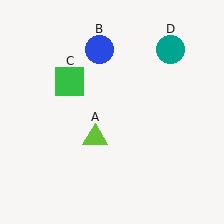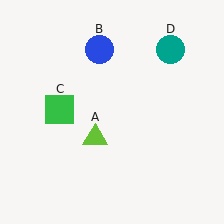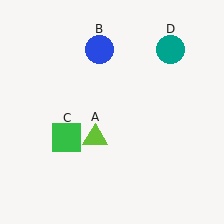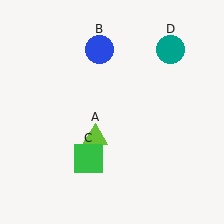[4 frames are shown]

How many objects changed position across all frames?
1 object changed position: green square (object C).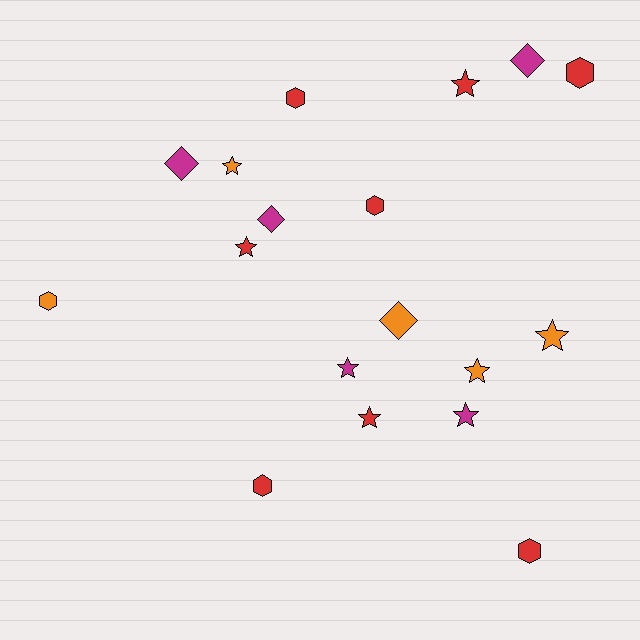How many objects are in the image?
There are 18 objects.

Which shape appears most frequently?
Star, with 8 objects.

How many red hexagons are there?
There are 5 red hexagons.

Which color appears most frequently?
Red, with 8 objects.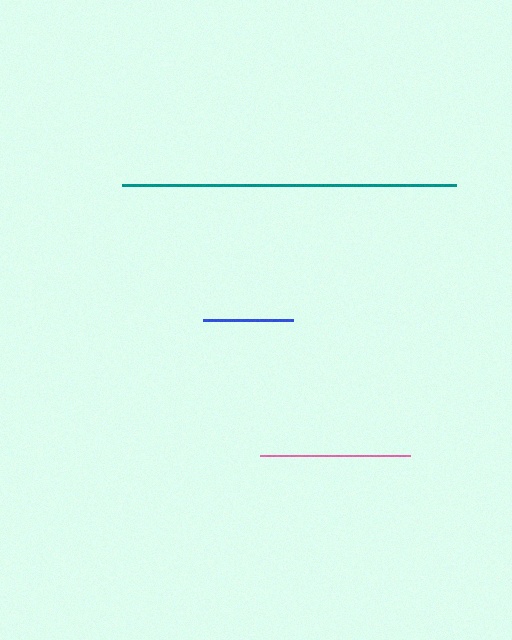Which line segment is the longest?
The teal line is the longest at approximately 334 pixels.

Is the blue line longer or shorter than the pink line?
The pink line is longer than the blue line.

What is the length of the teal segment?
The teal segment is approximately 334 pixels long.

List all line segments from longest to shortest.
From longest to shortest: teal, pink, blue.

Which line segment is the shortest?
The blue line is the shortest at approximately 91 pixels.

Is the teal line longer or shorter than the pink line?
The teal line is longer than the pink line.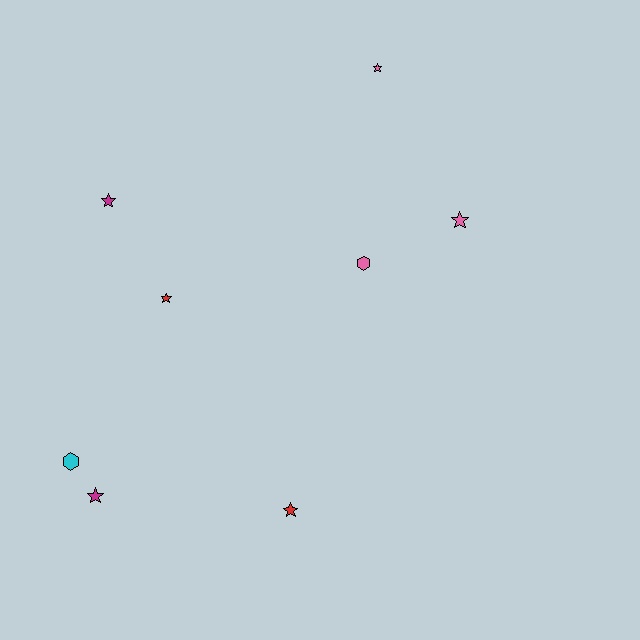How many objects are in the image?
There are 8 objects.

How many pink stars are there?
There are 2 pink stars.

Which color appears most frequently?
Pink, with 3 objects.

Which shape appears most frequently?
Star, with 6 objects.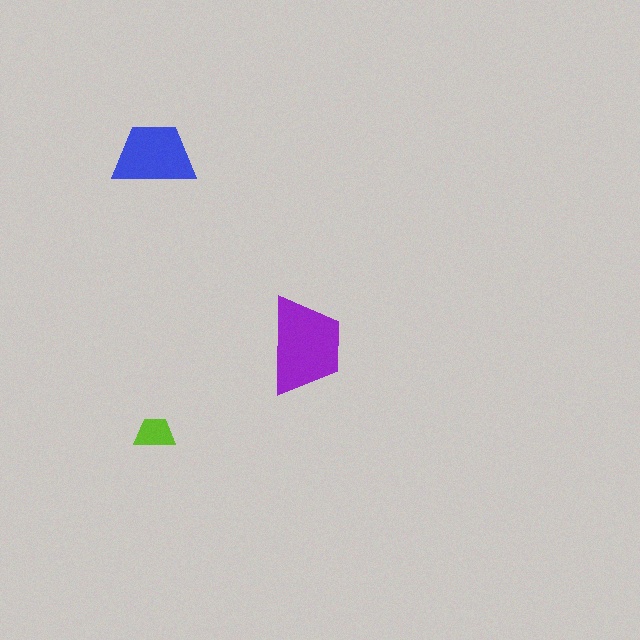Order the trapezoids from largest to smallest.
the purple one, the blue one, the lime one.